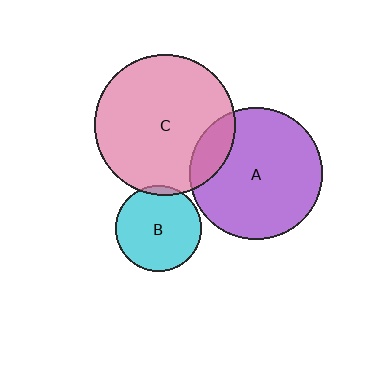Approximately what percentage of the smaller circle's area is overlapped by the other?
Approximately 5%.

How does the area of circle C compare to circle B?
Approximately 2.7 times.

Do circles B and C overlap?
Yes.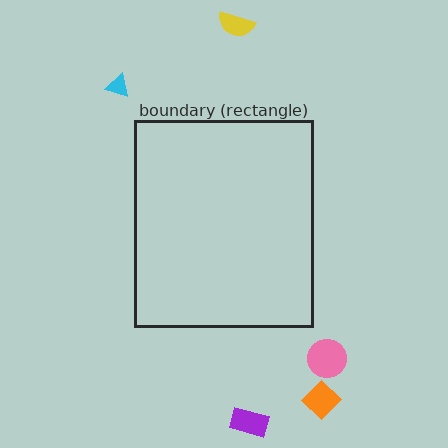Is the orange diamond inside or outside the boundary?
Outside.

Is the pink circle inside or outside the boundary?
Outside.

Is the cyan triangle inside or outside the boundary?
Outside.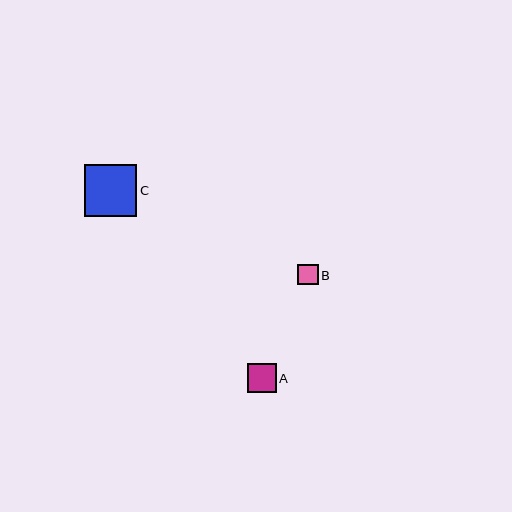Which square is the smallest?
Square B is the smallest with a size of approximately 21 pixels.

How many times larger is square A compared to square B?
Square A is approximately 1.4 times the size of square B.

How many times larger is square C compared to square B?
Square C is approximately 2.6 times the size of square B.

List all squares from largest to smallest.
From largest to smallest: C, A, B.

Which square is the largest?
Square C is the largest with a size of approximately 53 pixels.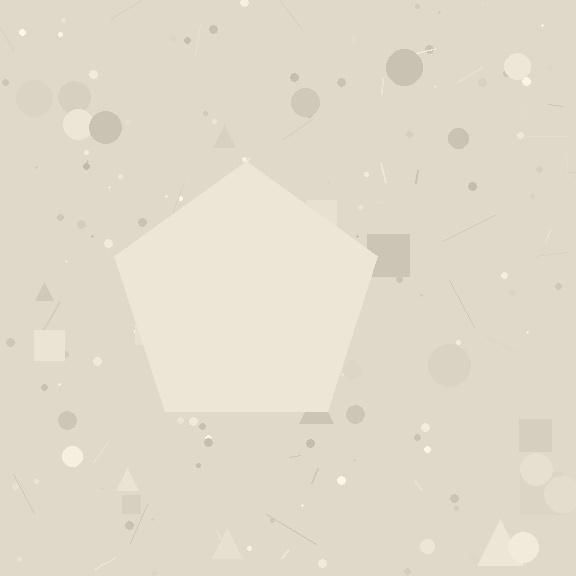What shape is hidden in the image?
A pentagon is hidden in the image.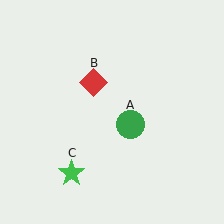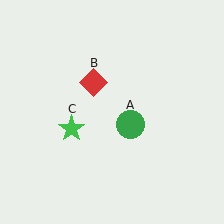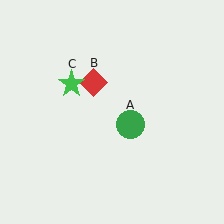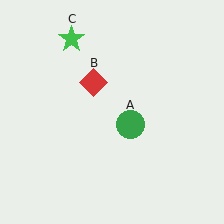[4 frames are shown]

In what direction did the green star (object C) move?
The green star (object C) moved up.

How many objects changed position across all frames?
1 object changed position: green star (object C).